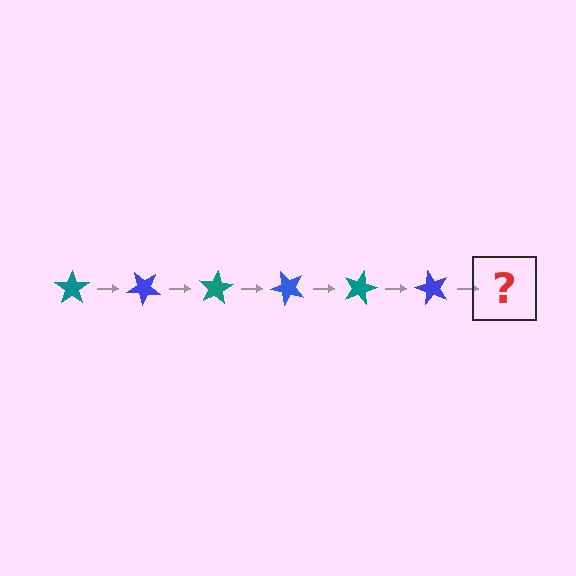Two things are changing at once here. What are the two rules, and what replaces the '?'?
The two rules are that it rotates 40 degrees each step and the color cycles through teal and blue. The '?' should be a teal star, rotated 240 degrees from the start.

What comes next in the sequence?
The next element should be a teal star, rotated 240 degrees from the start.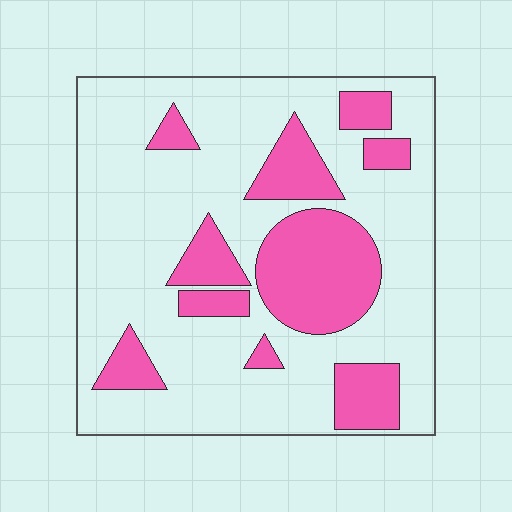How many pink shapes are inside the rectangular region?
10.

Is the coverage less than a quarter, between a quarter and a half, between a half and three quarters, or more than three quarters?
Between a quarter and a half.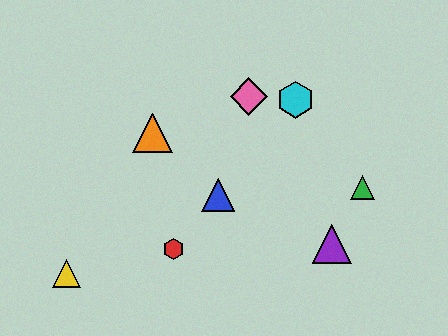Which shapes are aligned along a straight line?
The red hexagon, the blue triangle, the cyan hexagon are aligned along a straight line.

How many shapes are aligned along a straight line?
3 shapes (the red hexagon, the blue triangle, the cyan hexagon) are aligned along a straight line.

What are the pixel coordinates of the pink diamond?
The pink diamond is at (249, 96).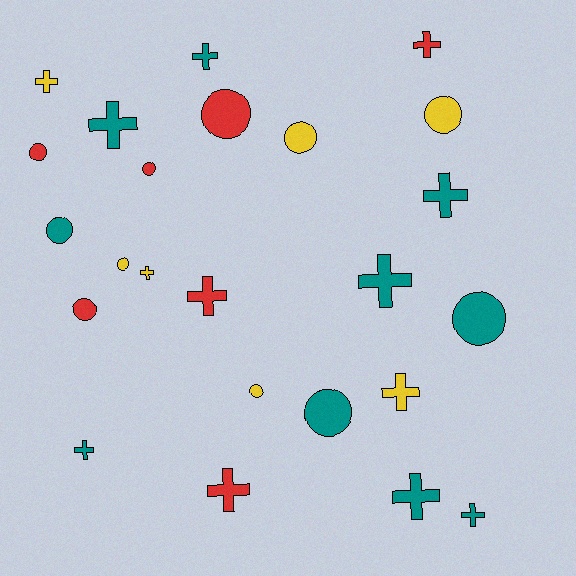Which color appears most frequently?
Teal, with 10 objects.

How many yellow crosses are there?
There are 3 yellow crosses.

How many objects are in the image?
There are 24 objects.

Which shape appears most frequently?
Cross, with 13 objects.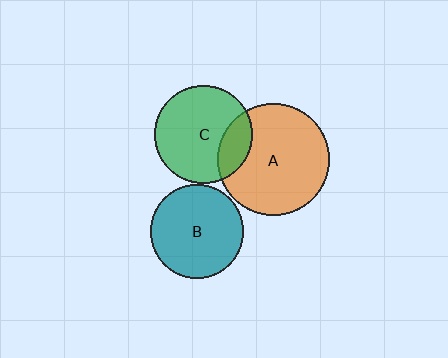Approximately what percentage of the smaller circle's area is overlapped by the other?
Approximately 20%.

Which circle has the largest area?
Circle A (orange).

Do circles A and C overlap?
Yes.